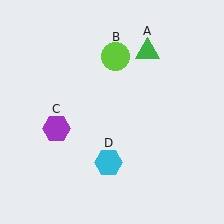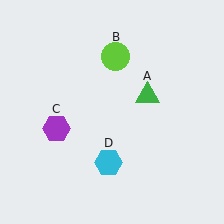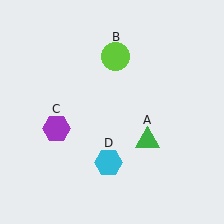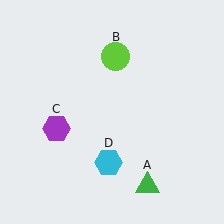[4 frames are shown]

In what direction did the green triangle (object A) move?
The green triangle (object A) moved down.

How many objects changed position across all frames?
1 object changed position: green triangle (object A).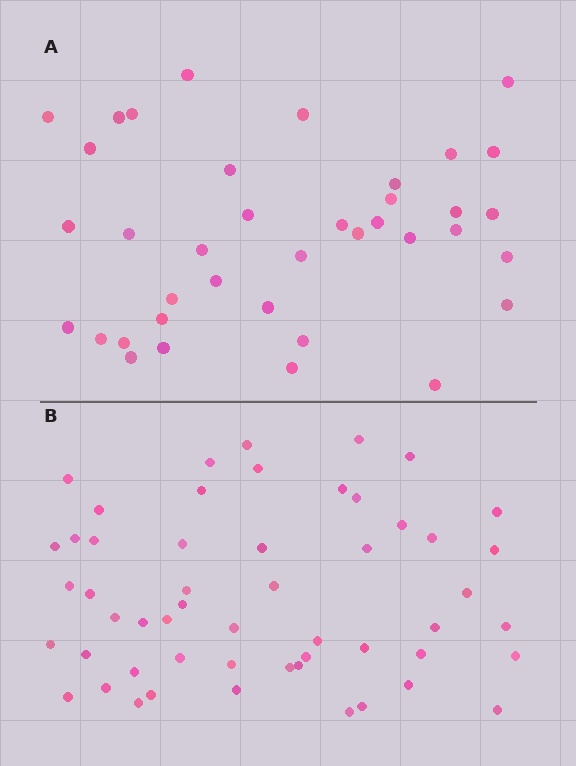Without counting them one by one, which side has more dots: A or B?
Region B (the bottom region) has more dots.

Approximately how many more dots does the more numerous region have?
Region B has approximately 15 more dots than region A.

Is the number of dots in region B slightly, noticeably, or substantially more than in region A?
Region B has noticeably more, but not dramatically so. The ratio is roughly 1.4 to 1.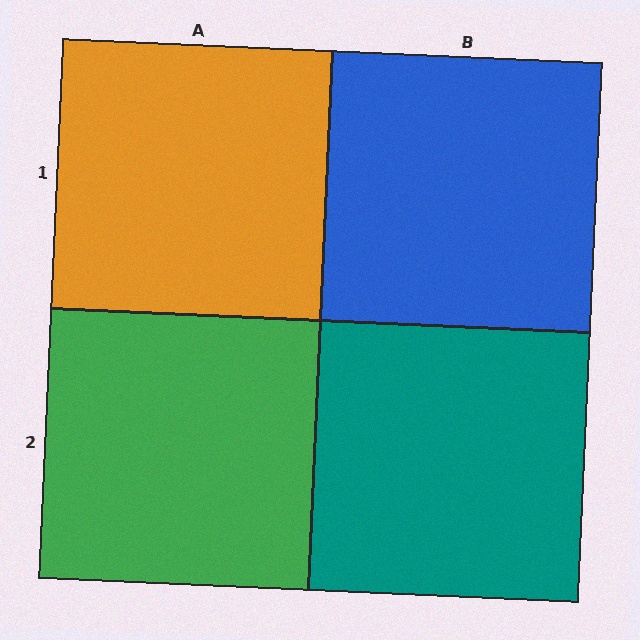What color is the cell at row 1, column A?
Orange.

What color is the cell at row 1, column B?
Blue.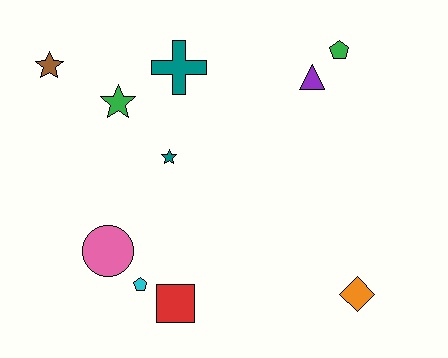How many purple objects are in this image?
There is 1 purple object.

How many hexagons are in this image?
There are no hexagons.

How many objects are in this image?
There are 10 objects.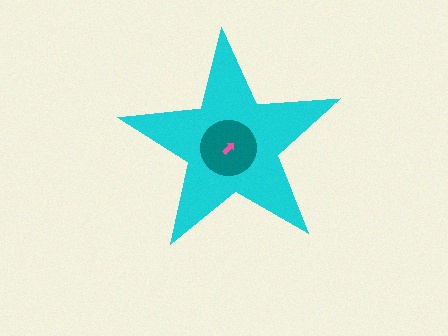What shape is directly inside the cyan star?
The teal circle.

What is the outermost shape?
The cyan star.